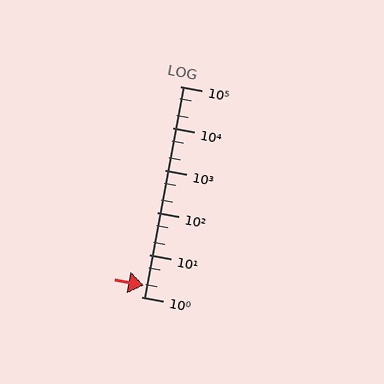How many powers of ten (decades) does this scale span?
The scale spans 5 decades, from 1 to 100000.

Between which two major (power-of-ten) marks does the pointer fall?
The pointer is between 1 and 10.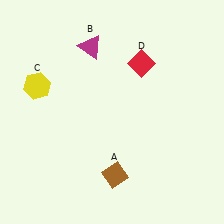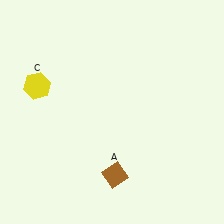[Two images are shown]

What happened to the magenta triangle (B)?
The magenta triangle (B) was removed in Image 2. It was in the top-left area of Image 1.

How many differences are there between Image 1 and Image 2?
There are 2 differences between the two images.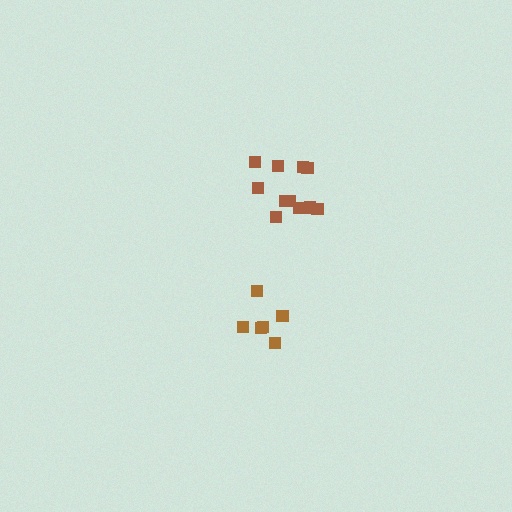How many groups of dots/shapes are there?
There are 2 groups.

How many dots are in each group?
Group 1: 11 dots, Group 2: 6 dots (17 total).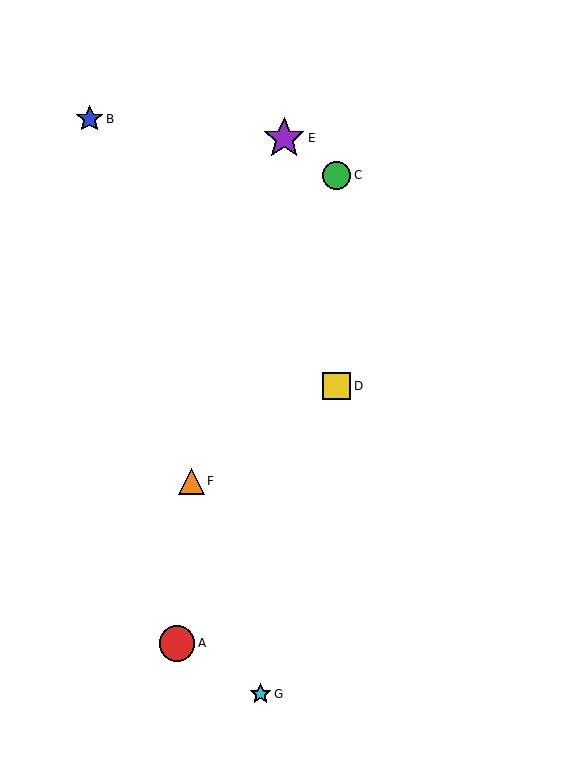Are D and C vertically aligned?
Yes, both are at x≈337.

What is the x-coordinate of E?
Object E is at x≈284.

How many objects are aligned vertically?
2 objects (C, D) are aligned vertically.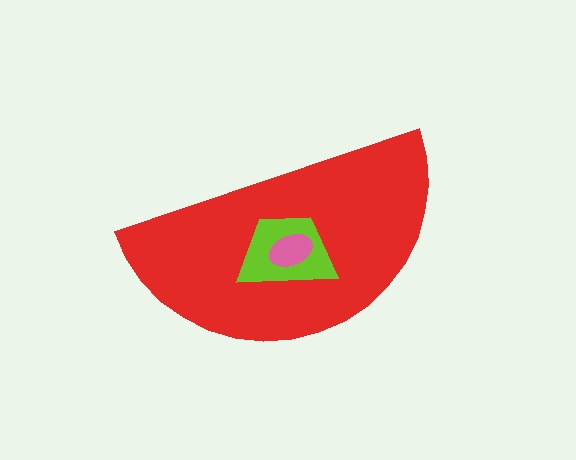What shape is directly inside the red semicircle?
The lime trapezoid.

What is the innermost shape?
The pink ellipse.